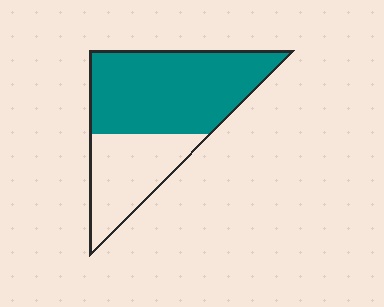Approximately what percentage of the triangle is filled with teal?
Approximately 65%.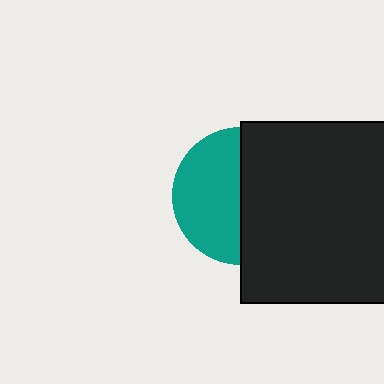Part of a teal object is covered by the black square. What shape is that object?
It is a circle.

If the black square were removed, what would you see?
You would see the complete teal circle.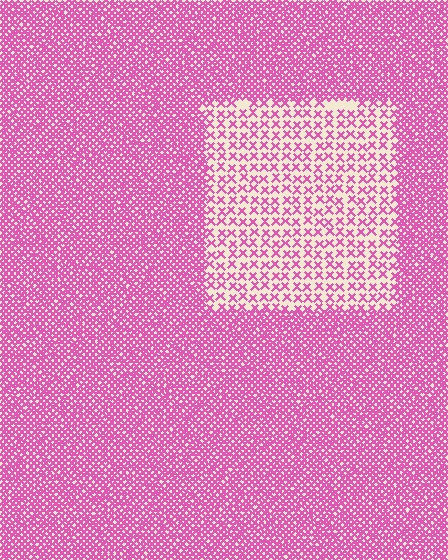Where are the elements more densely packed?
The elements are more densely packed outside the rectangle boundary.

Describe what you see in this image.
The image contains small pink elements arranged at two different densities. A rectangle-shaped region is visible where the elements are less densely packed than the surrounding area.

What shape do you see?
I see a rectangle.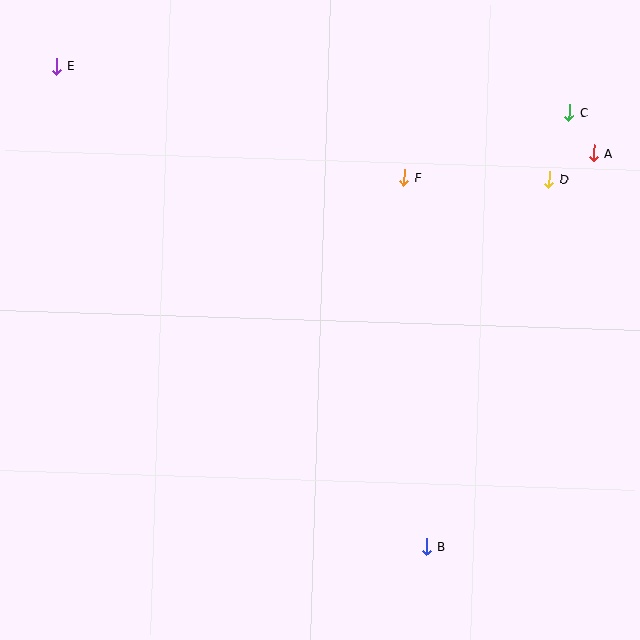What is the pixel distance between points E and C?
The distance between E and C is 515 pixels.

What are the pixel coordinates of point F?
Point F is at (404, 177).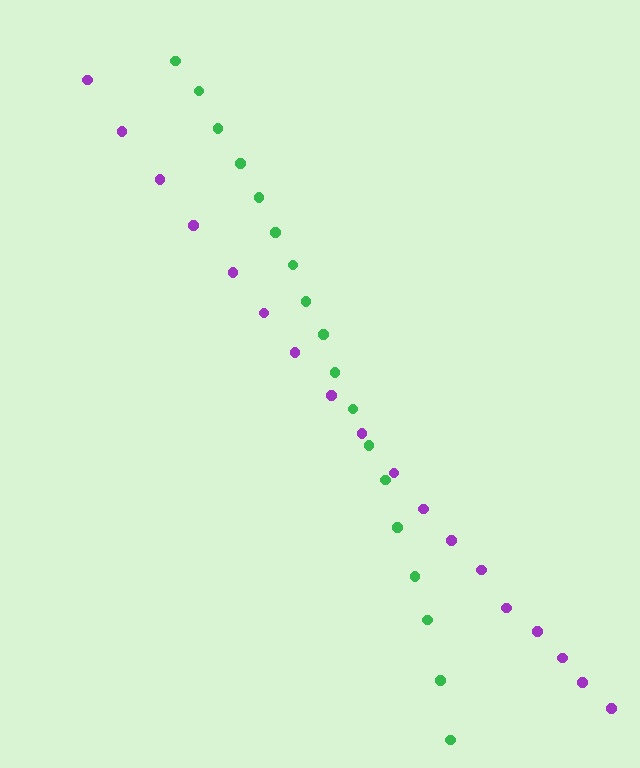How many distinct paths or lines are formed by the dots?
There are 2 distinct paths.